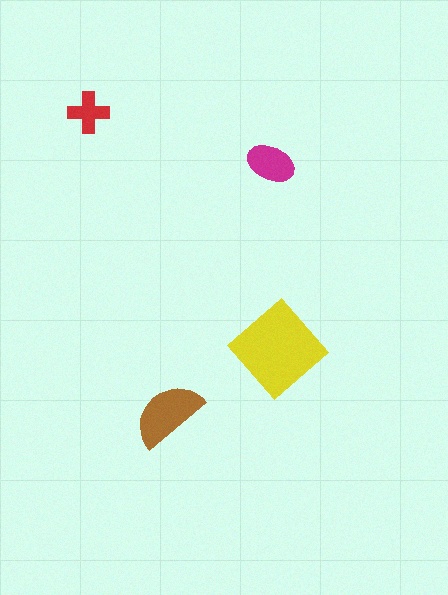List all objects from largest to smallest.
The yellow diamond, the brown semicircle, the magenta ellipse, the red cross.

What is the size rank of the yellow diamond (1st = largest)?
1st.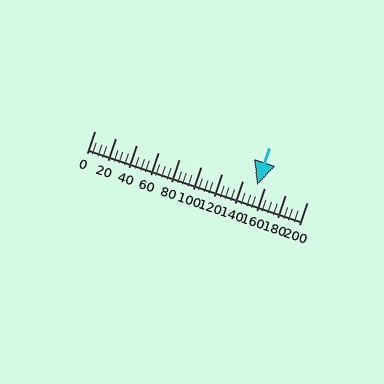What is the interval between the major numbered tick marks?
The major tick marks are spaced 20 units apart.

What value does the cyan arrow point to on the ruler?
The cyan arrow points to approximately 153.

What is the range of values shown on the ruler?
The ruler shows values from 0 to 200.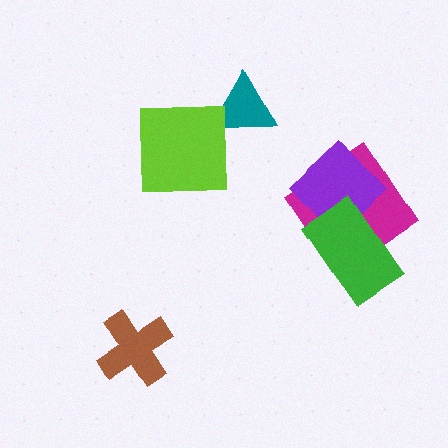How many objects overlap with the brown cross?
0 objects overlap with the brown cross.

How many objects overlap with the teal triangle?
0 objects overlap with the teal triangle.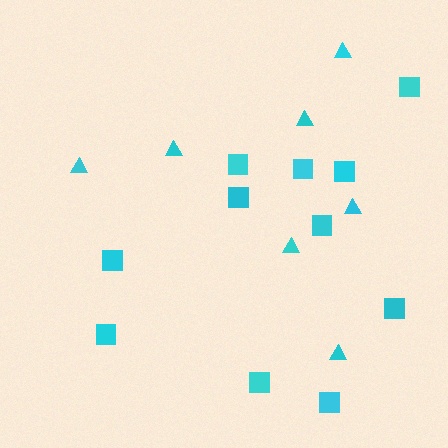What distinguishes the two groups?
There are 2 groups: one group of squares (11) and one group of triangles (7).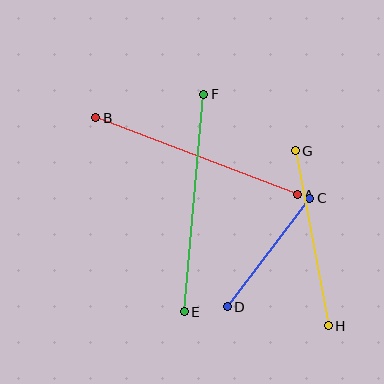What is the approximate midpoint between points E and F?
The midpoint is at approximately (194, 203) pixels.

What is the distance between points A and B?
The distance is approximately 216 pixels.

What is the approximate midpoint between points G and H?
The midpoint is at approximately (312, 238) pixels.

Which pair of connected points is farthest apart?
Points E and F are farthest apart.